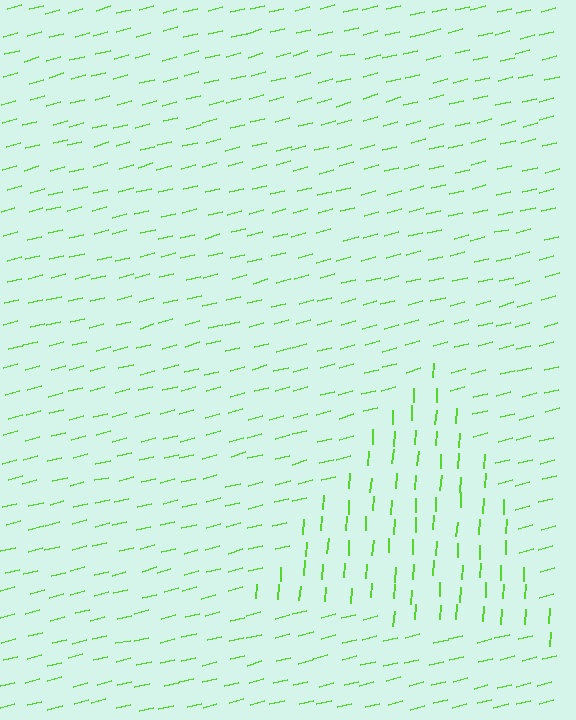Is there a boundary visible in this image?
Yes, there is a texture boundary formed by a change in line orientation.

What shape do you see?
I see a triangle.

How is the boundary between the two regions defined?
The boundary is defined purely by a change in line orientation (approximately 72 degrees difference). All lines are the same color and thickness.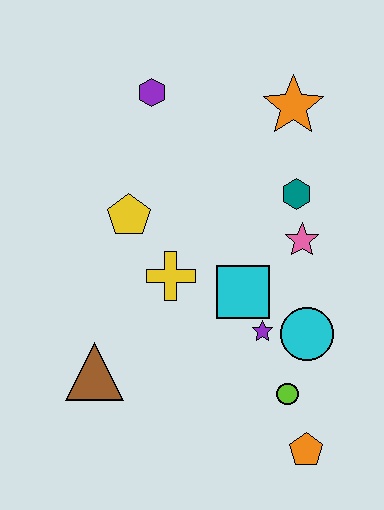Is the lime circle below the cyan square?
Yes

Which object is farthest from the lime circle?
The purple hexagon is farthest from the lime circle.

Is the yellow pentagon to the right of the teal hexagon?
No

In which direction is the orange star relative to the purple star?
The orange star is above the purple star.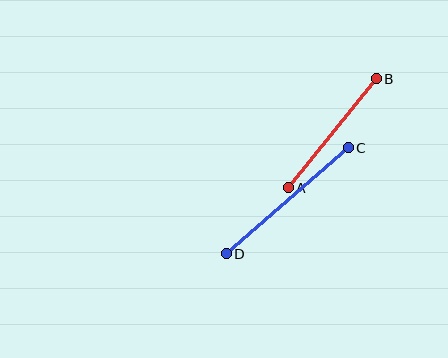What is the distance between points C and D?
The distance is approximately 162 pixels.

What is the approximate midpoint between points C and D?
The midpoint is at approximately (287, 201) pixels.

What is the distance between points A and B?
The distance is approximately 140 pixels.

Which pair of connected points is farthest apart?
Points C and D are farthest apart.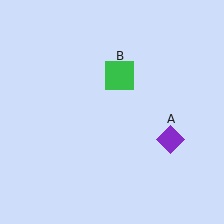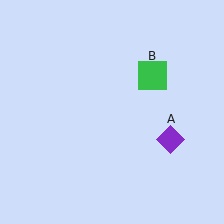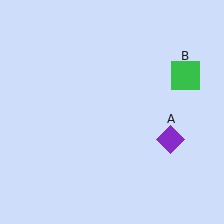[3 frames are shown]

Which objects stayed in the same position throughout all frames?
Purple diamond (object A) remained stationary.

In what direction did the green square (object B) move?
The green square (object B) moved right.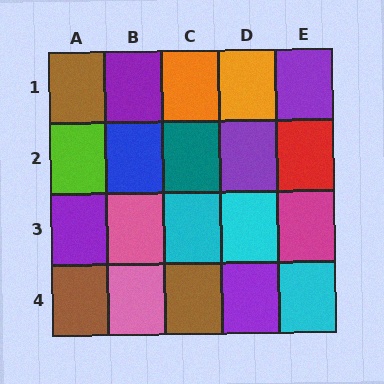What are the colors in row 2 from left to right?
Lime, blue, teal, purple, red.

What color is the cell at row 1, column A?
Brown.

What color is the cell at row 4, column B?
Pink.